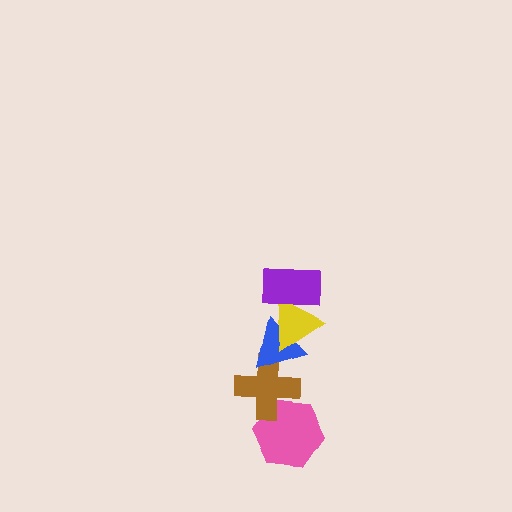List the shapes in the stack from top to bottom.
From top to bottom: the purple rectangle, the yellow triangle, the blue triangle, the brown cross, the pink hexagon.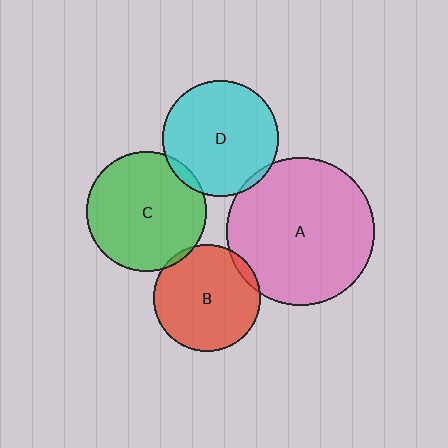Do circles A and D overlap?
Yes.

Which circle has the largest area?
Circle A (pink).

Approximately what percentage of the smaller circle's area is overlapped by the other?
Approximately 5%.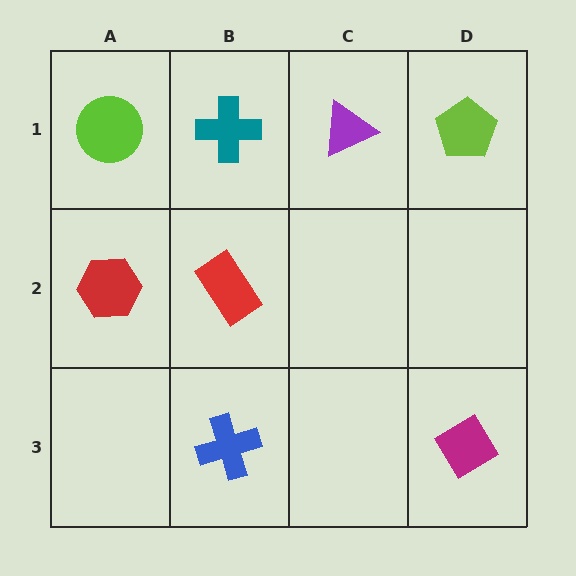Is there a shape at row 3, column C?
No, that cell is empty.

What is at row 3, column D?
A magenta diamond.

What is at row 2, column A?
A red hexagon.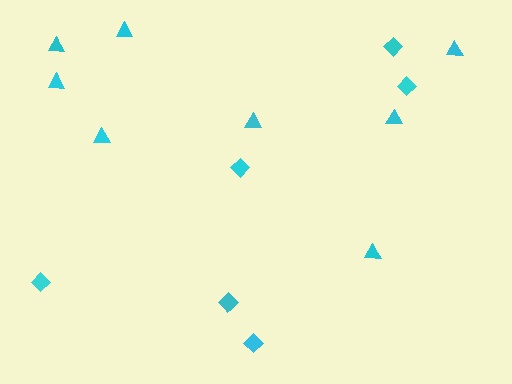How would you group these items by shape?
There are 2 groups: one group of diamonds (6) and one group of triangles (8).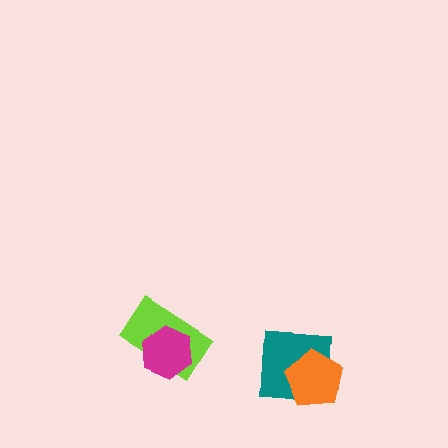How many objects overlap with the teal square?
1 object overlaps with the teal square.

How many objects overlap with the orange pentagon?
1 object overlaps with the orange pentagon.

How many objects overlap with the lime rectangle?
1 object overlaps with the lime rectangle.